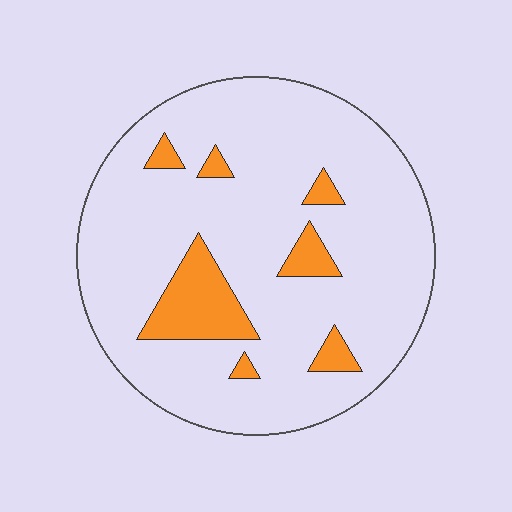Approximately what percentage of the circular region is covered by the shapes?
Approximately 15%.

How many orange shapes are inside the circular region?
7.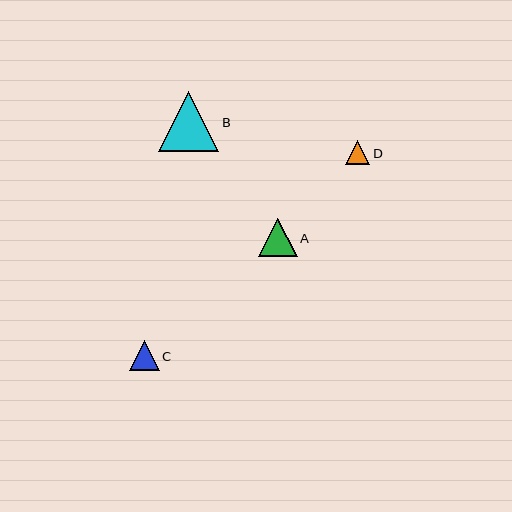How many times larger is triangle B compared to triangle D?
Triangle B is approximately 2.5 times the size of triangle D.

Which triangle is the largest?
Triangle B is the largest with a size of approximately 60 pixels.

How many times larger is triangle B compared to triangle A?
Triangle B is approximately 1.6 times the size of triangle A.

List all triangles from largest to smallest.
From largest to smallest: B, A, C, D.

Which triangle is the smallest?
Triangle D is the smallest with a size of approximately 24 pixels.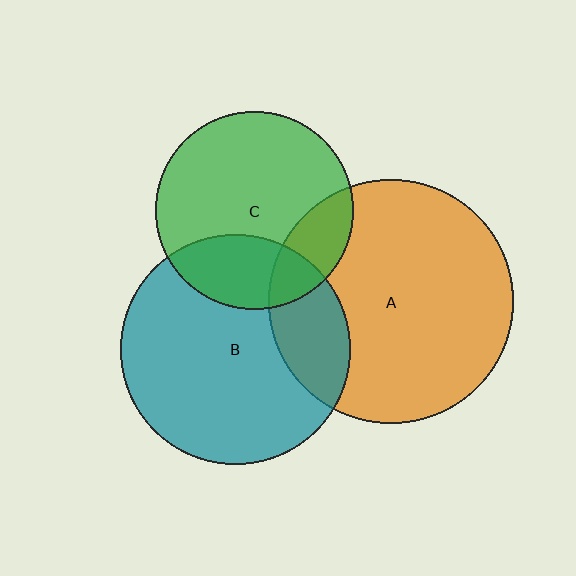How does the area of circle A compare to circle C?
Approximately 1.5 times.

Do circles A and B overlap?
Yes.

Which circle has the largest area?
Circle A (orange).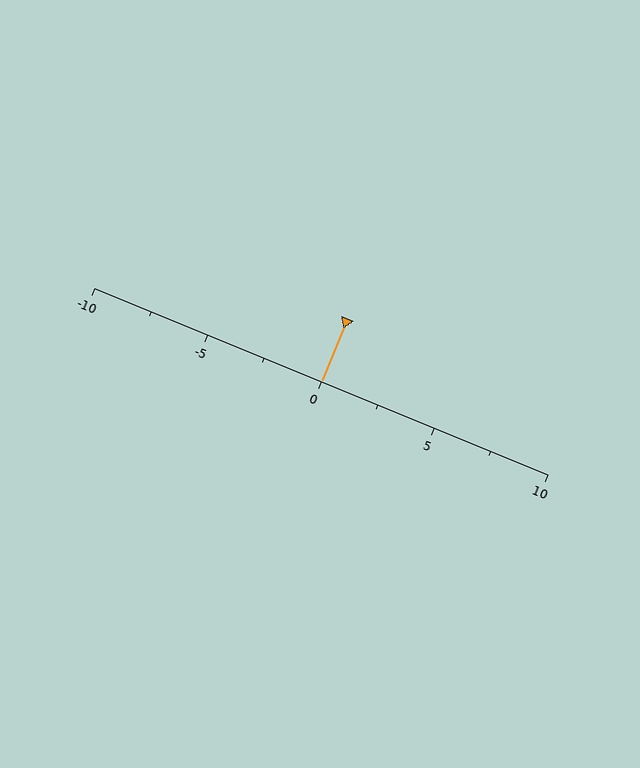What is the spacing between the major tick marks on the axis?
The major ticks are spaced 5 apart.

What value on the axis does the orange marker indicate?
The marker indicates approximately 0.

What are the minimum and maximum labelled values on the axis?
The axis runs from -10 to 10.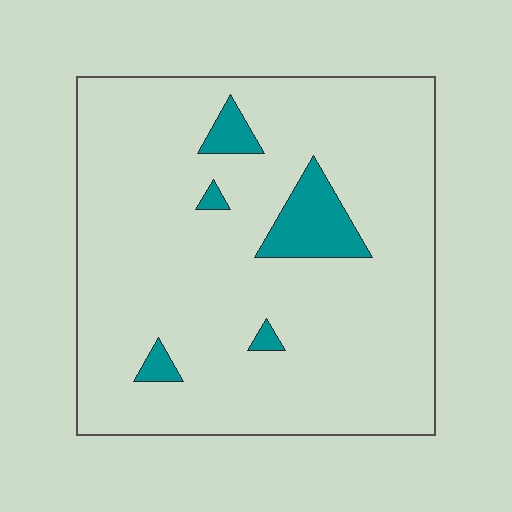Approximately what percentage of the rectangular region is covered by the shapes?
Approximately 10%.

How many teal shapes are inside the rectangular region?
5.